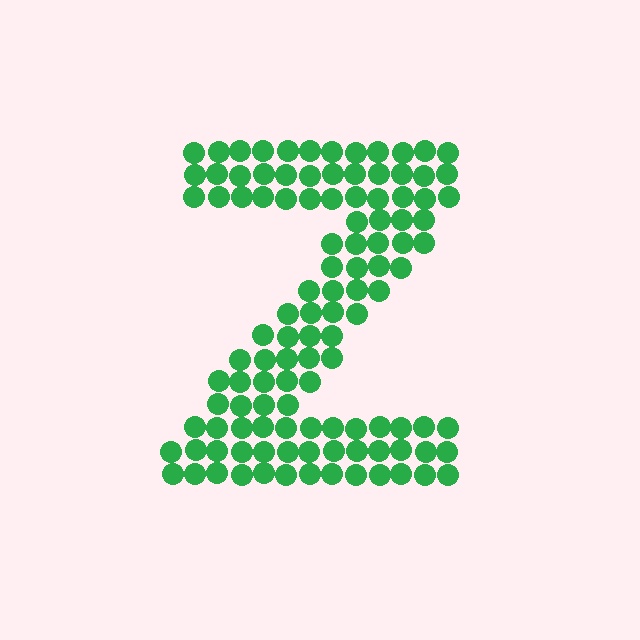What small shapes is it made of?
It is made of small circles.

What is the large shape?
The large shape is the letter Z.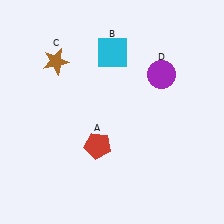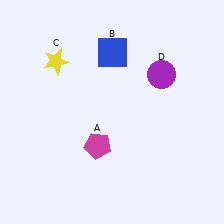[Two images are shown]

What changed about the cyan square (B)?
In Image 1, B is cyan. In Image 2, it changed to blue.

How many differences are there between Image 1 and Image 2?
There are 3 differences between the two images.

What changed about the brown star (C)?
In Image 1, C is brown. In Image 2, it changed to yellow.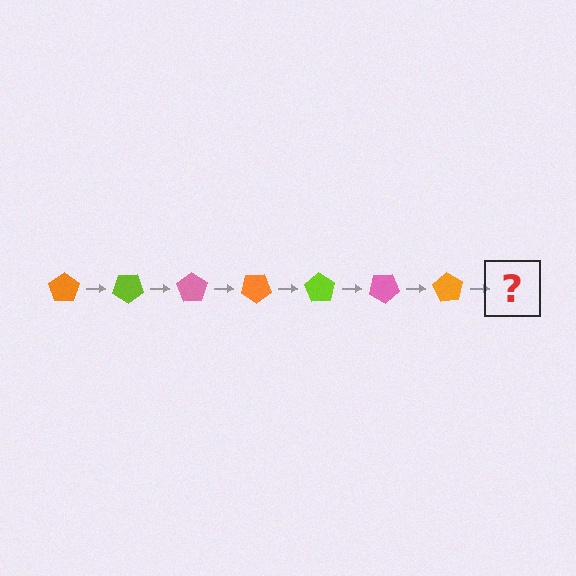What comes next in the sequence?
The next element should be a lime pentagon, rotated 245 degrees from the start.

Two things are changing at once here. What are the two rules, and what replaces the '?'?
The two rules are that it rotates 35 degrees each step and the color cycles through orange, lime, and pink. The '?' should be a lime pentagon, rotated 245 degrees from the start.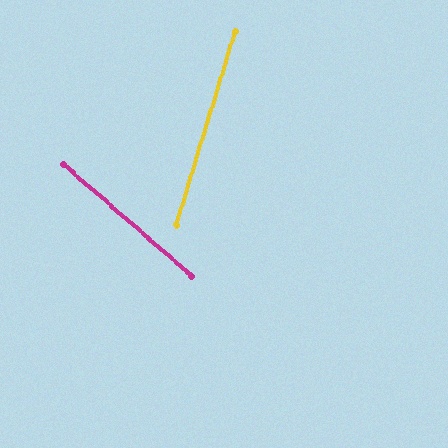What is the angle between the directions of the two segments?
Approximately 66 degrees.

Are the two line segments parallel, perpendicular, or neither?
Neither parallel nor perpendicular — they differ by about 66°.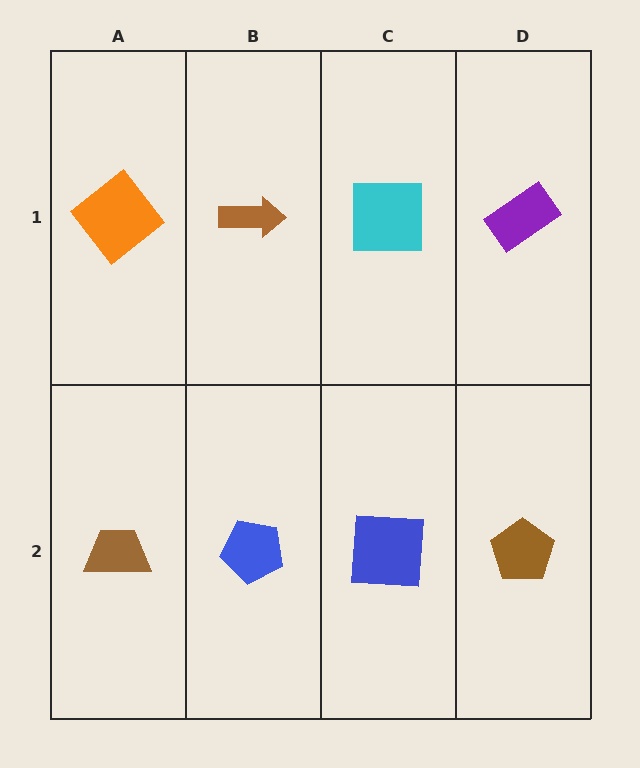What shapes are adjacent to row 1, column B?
A blue pentagon (row 2, column B), an orange diamond (row 1, column A), a cyan square (row 1, column C).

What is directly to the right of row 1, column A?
A brown arrow.